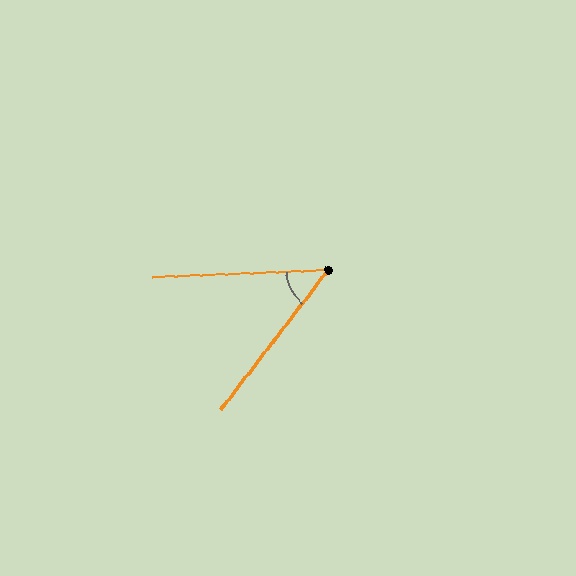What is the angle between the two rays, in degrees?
Approximately 50 degrees.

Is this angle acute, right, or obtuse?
It is acute.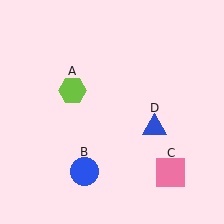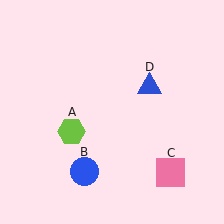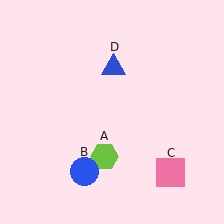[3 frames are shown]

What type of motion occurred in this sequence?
The lime hexagon (object A), blue triangle (object D) rotated counterclockwise around the center of the scene.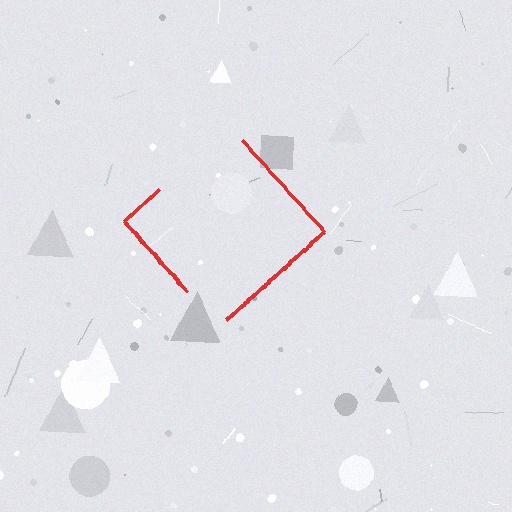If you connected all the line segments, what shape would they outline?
They would outline a diamond.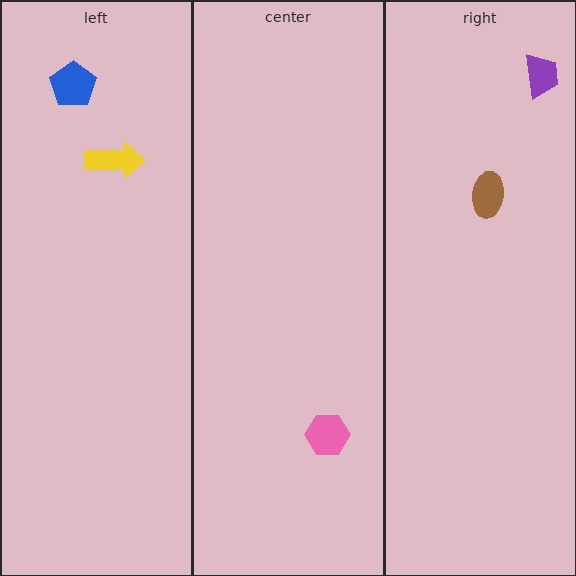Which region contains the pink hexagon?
The center region.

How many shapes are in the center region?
1.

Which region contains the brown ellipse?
The right region.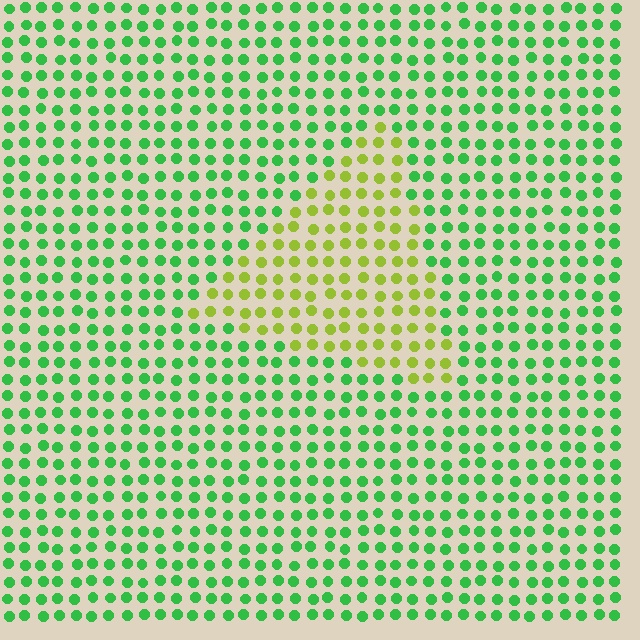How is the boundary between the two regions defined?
The boundary is defined purely by a slight shift in hue (about 50 degrees). Spacing, size, and orientation are identical on both sides.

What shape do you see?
I see a triangle.